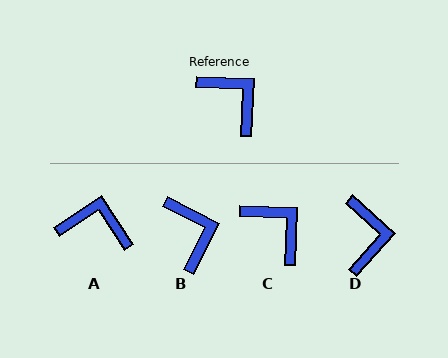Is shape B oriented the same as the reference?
No, it is off by about 25 degrees.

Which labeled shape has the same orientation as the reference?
C.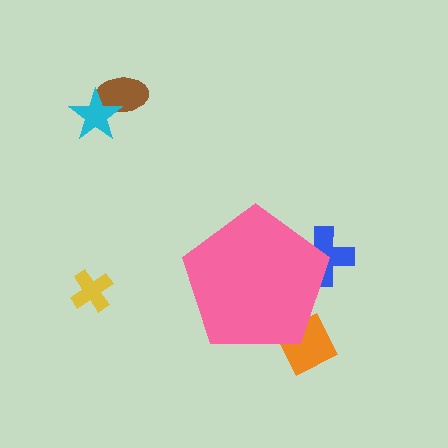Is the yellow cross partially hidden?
No, the yellow cross is fully visible.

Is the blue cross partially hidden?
Yes, the blue cross is partially hidden behind the pink pentagon.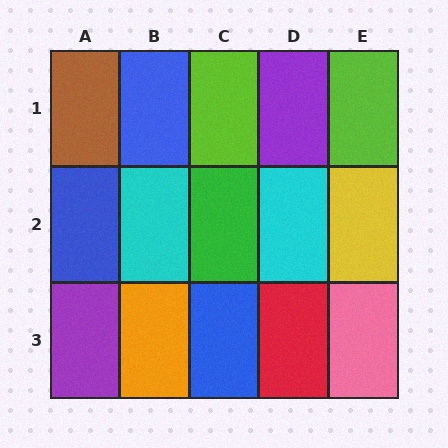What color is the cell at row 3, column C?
Blue.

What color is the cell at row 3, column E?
Pink.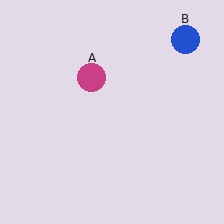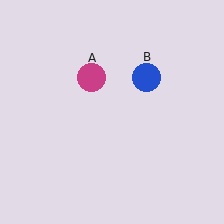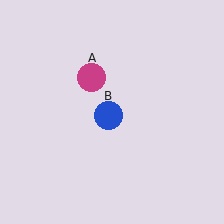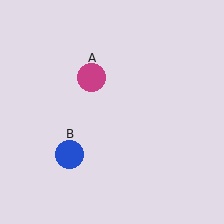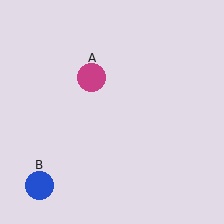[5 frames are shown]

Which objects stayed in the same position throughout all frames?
Magenta circle (object A) remained stationary.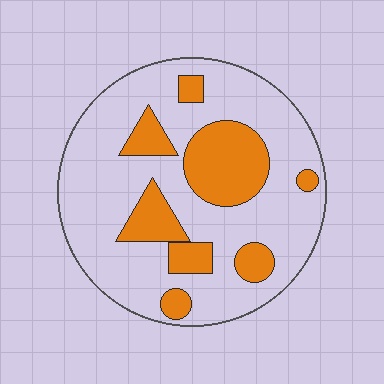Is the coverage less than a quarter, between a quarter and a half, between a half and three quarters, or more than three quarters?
Between a quarter and a half.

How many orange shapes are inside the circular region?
8.